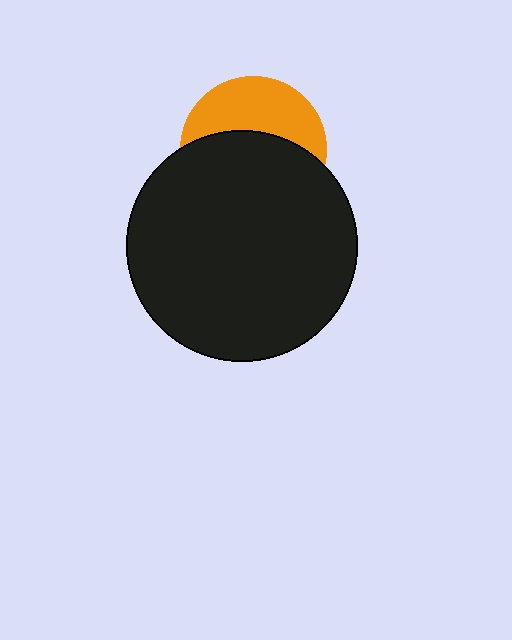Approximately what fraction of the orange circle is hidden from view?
Roughly 59% of the orange circle is hidden behind the black circle.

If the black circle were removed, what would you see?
You would see the complete orange circle.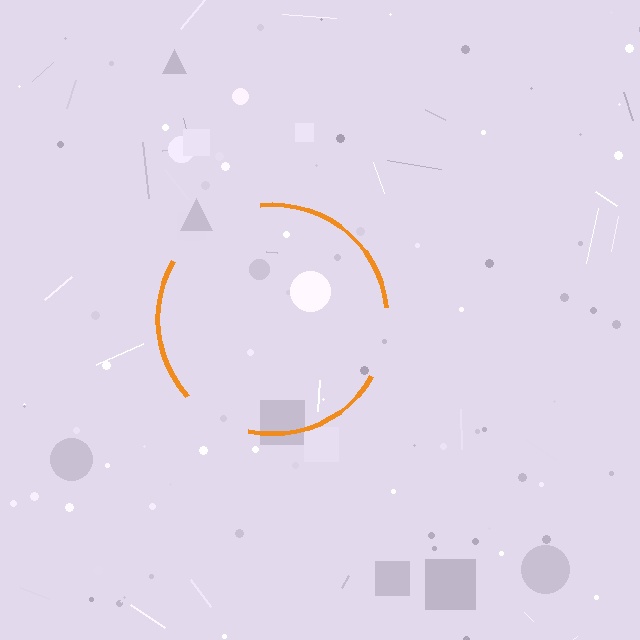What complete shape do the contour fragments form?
The contour fragments form a circle.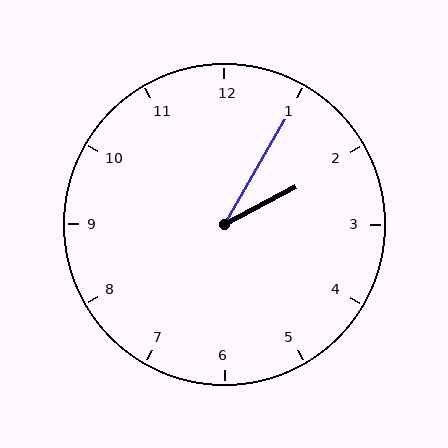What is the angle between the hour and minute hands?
Approximately 32 degrees.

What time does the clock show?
2:05.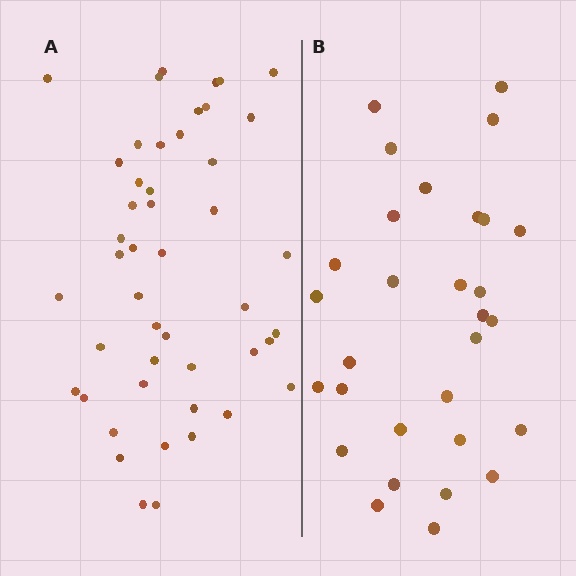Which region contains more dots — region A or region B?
Region A (the left region) has more dots.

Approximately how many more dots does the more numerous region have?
Region A has approximately 15 more dots than region B.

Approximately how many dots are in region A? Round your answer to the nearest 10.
About 50 dots. (The exact count is 47, which rounds to 50.)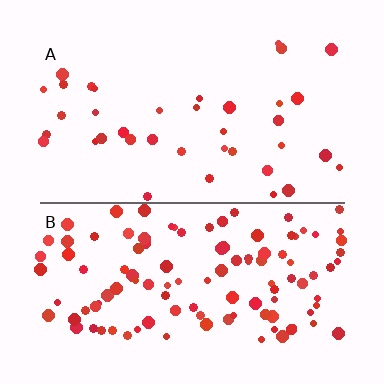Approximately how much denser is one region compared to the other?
Approximately 3.0× — region B over region A.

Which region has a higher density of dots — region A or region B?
B (the bottom).